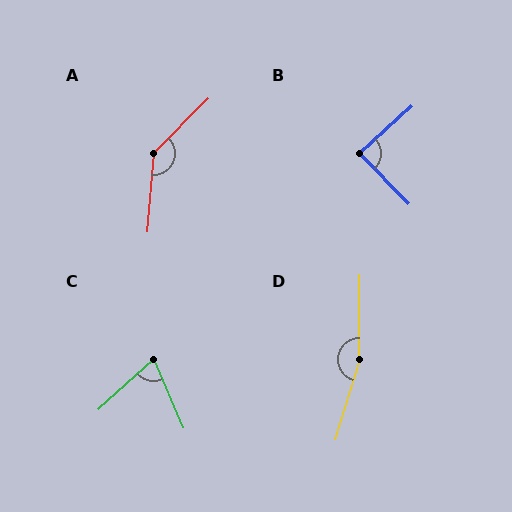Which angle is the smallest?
C, at approximately 71 degrees.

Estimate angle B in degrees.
Approximately 88 degrees.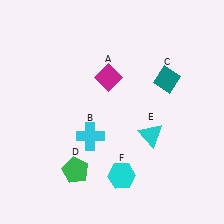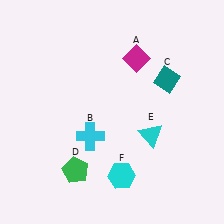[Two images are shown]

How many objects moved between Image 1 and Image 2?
1 object moved between the two images.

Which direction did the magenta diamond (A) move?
The magenta diamond (A) moved right.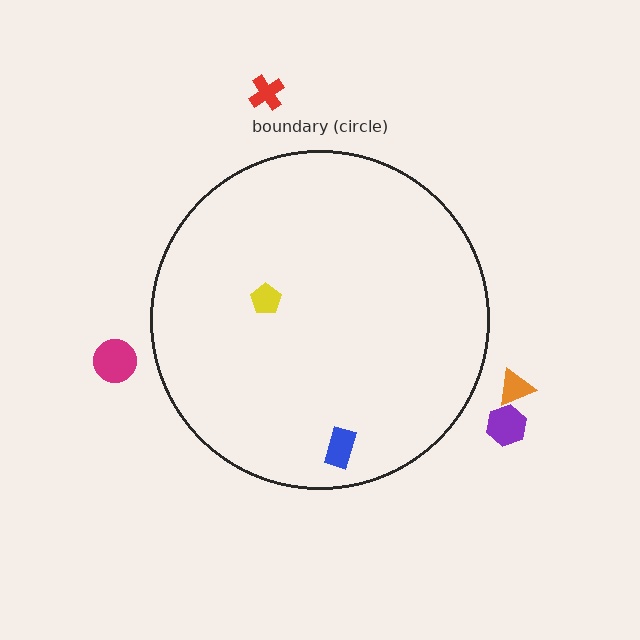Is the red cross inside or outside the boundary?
Outside.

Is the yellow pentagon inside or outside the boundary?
Inside.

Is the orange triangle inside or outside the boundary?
Outside.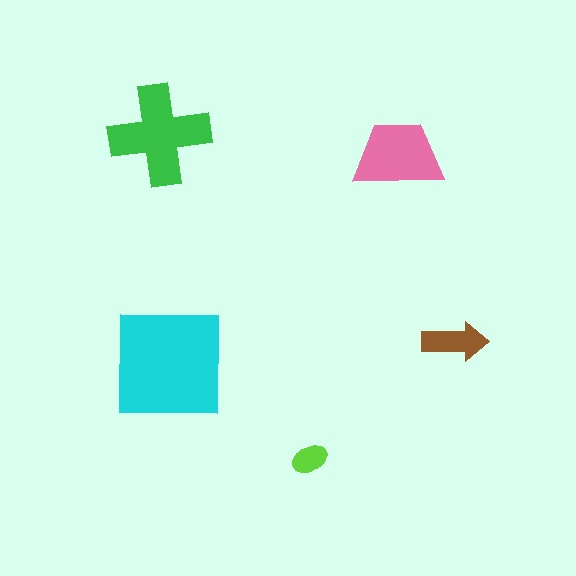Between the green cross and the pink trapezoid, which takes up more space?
The green cross.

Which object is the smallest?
The lime ellipse.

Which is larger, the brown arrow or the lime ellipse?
The brown arrow.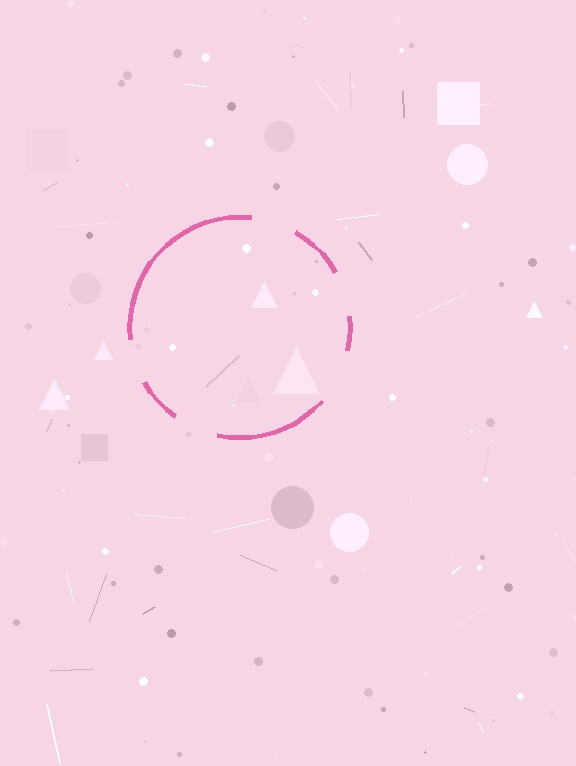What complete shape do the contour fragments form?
The contour fragments form a circle.